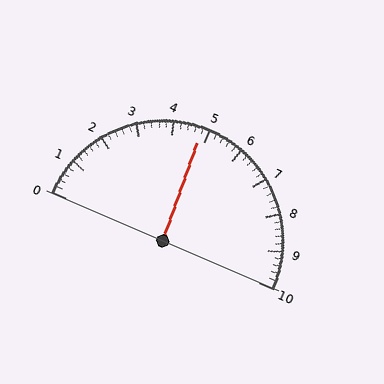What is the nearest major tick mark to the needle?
The nearest major tick mark is 5.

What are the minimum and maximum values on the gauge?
The gauge ranges from 0 to 10.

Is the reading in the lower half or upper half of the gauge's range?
The reading is in the lower half of the range (0 to 10).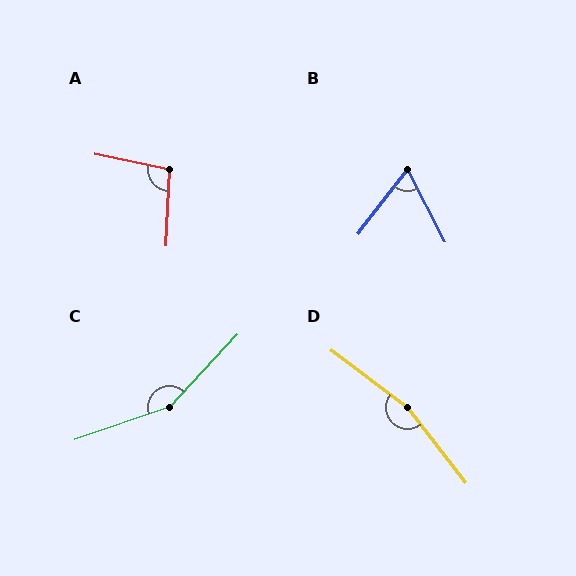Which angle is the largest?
D, at approximately 164 degrees.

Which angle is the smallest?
B, at approximately 65 degrees.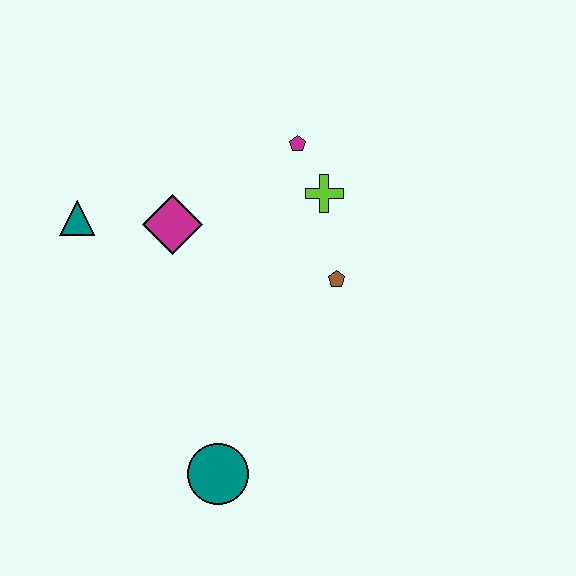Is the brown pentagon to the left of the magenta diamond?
No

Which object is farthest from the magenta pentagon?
The teal circle is farthest from the magenta pentagon.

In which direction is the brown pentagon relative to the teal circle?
The brown pentagon is above the teal circle.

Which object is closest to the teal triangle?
The magenta diamond is closest to the teal triangle.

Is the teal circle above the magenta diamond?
No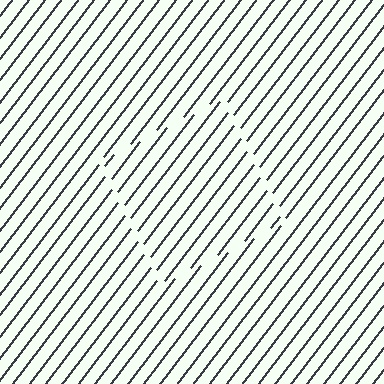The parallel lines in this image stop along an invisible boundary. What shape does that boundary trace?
An illusory square. The interior of the shape contains the same grating, shifted by half a period — the contour is defined by the phase discontinuity where line-ends from the inner and outer gratings abut.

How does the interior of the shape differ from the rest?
The interior of the shape contains the same grating, shifted by half a period — the contour is defined by the phase discontinuity where line-ends from the inner and outer gratings abut.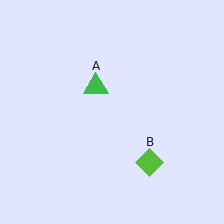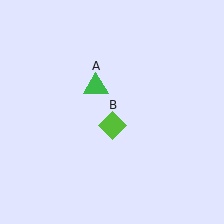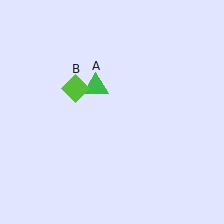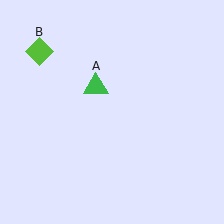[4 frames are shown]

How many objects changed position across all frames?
1 object changed position: lime diamond (object B).